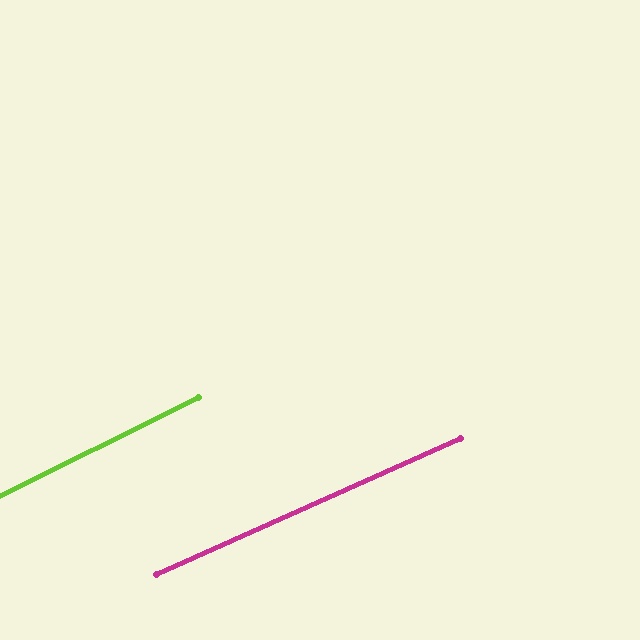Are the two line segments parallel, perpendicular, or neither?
Parallel — their directions differ by only 2.0°.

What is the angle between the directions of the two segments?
Approximately 2 degrees.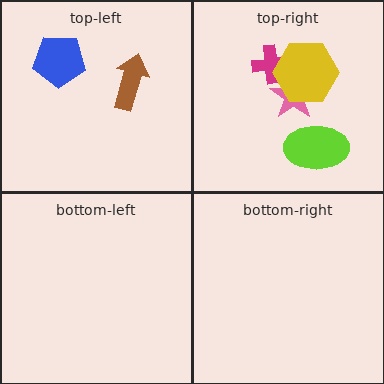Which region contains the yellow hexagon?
The top-right region.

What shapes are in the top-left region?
The blue pentagon, the brown arrow.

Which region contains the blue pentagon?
The top-left region.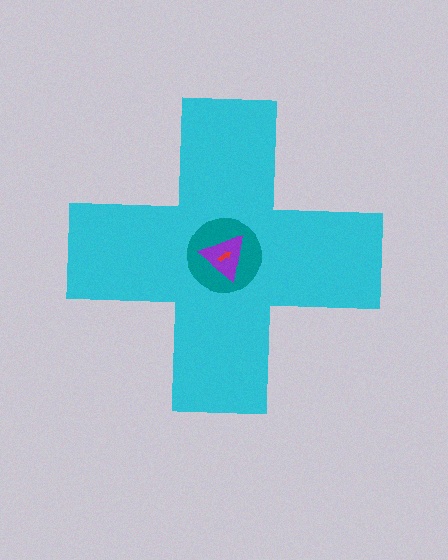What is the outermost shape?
The cyan cross.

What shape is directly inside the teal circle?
The purple triangle.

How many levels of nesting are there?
4.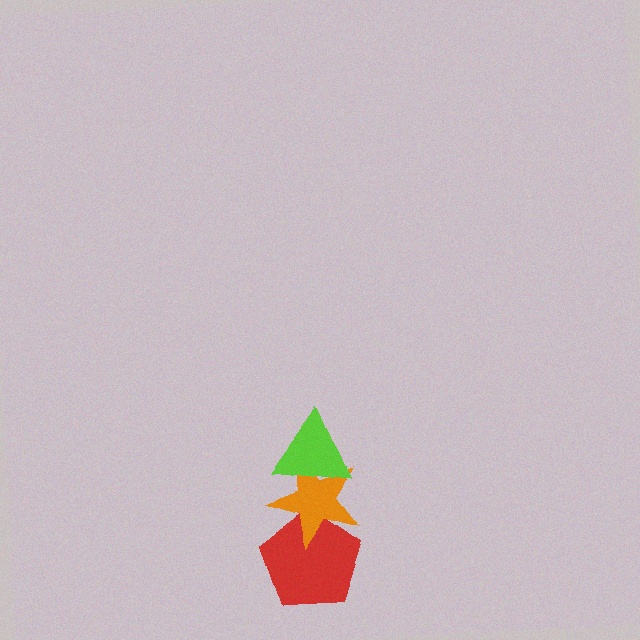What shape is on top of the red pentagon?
The orange star is on top of the red pentagon.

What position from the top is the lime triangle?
The lime triangle is 1st from the top.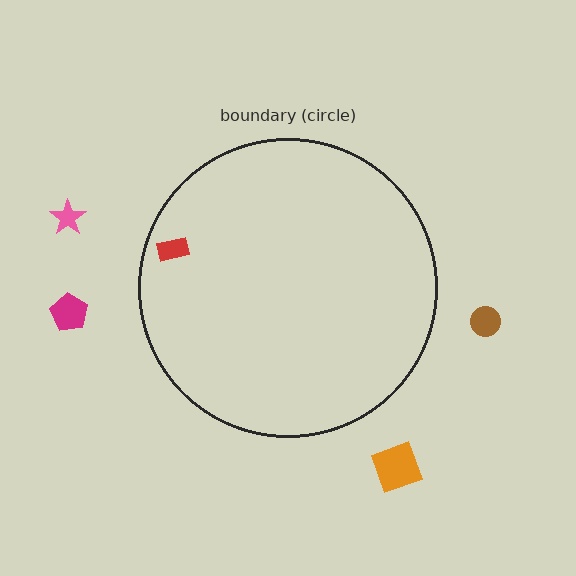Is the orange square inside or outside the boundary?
Outside.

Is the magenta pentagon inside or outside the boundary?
Outside.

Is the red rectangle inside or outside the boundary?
Inside.